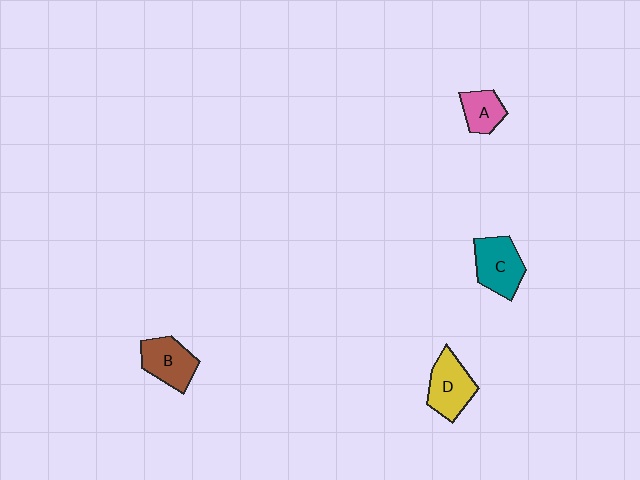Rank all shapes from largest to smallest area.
From largest to smallest: C (teal), D (yellow), B (brown), A (pink).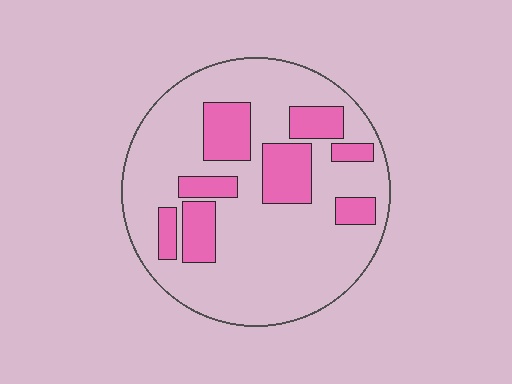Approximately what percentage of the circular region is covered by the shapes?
Approximately 25%.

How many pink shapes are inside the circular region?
8.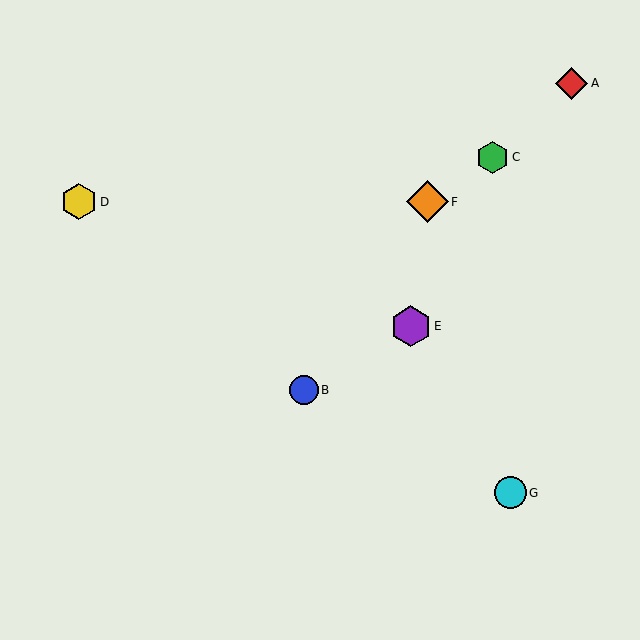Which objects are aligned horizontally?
Objects D, F are aligned horizontally.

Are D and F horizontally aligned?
Yes, both are at y≈202.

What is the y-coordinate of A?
Object A is at y≈83.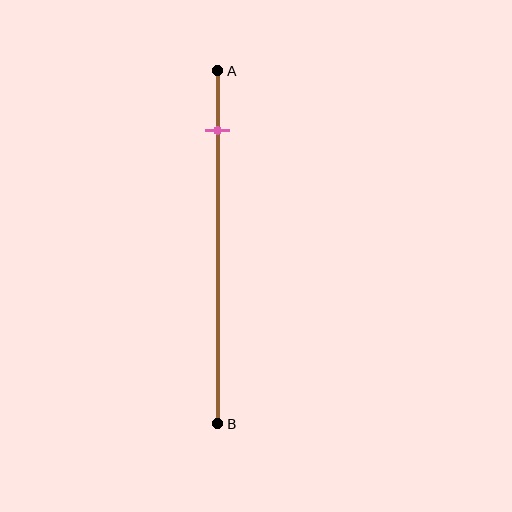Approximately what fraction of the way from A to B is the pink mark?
The pink mark is approximately 15% of the way from A to B.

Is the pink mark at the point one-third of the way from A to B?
No, the mark is at about 15% from A, not at the 33% one-third point.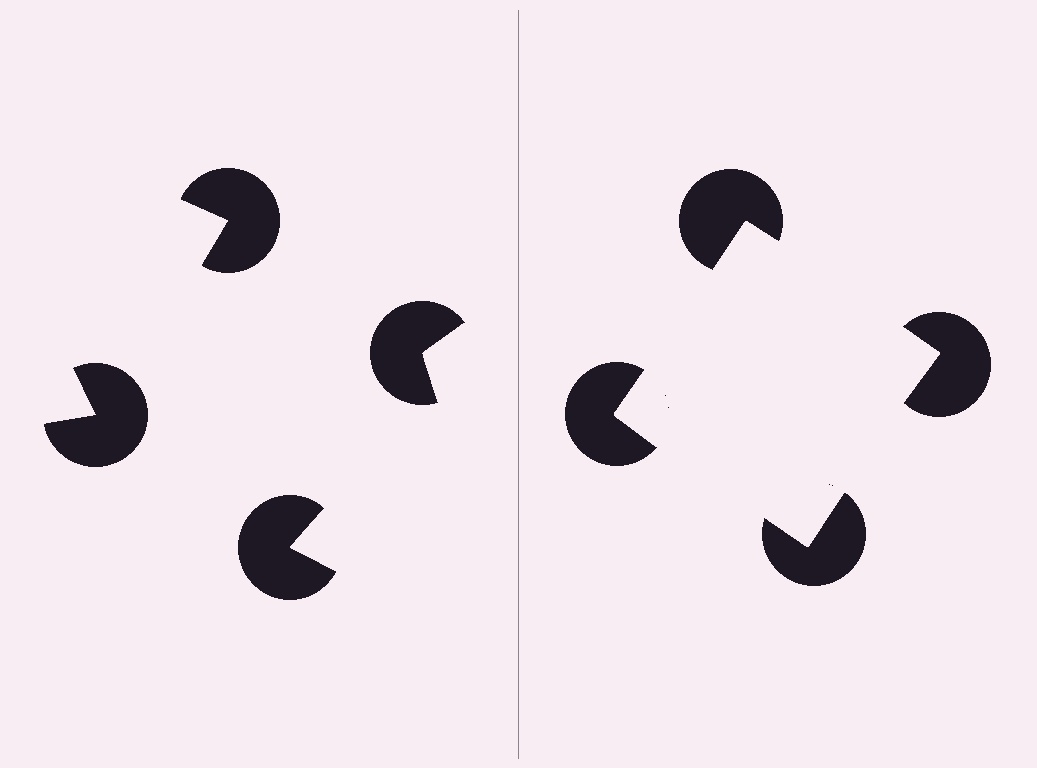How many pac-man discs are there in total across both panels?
8 — 4 on each side.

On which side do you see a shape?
An illusory square appears on the right side. On the left side the wedge cuts are rotated, so no coherent shape forms.